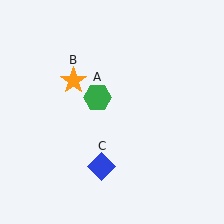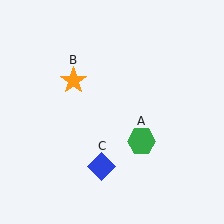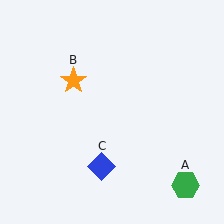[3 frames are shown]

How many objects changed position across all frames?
1 object changed position: green hexagon (object A).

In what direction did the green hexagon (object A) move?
The green hexagon (object A) moved down and to the right.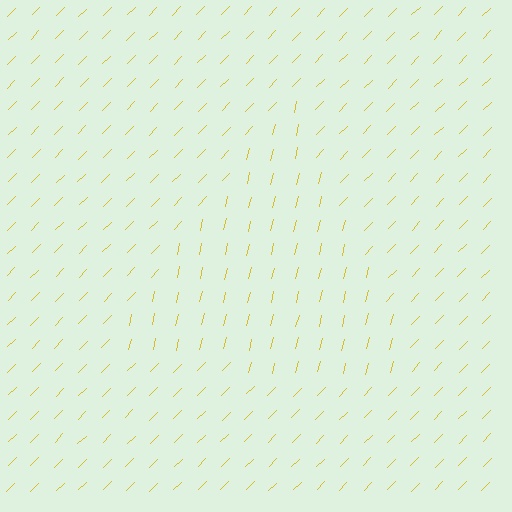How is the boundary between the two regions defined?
The boundary is defined purely by a change in line orientation (approximately 31 degrees difference). All lines are the same color and thickness.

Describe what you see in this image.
The image is filled with small yellow line segments. A triangle region in the image has lines oriented differently from the surrounding lines, creating a visible texture boundary.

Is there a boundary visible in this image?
Yes, there is a texture boundary formed by a change in line orientation.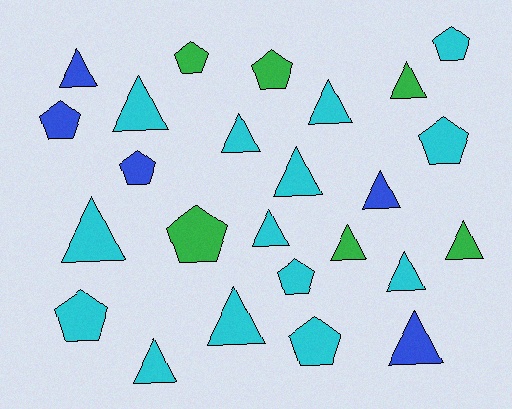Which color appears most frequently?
Cyan, with 14 objects.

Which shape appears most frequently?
Triangle, with 15 objects.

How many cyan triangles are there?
There are 9 cyan triangles.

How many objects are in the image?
There are 25 objects.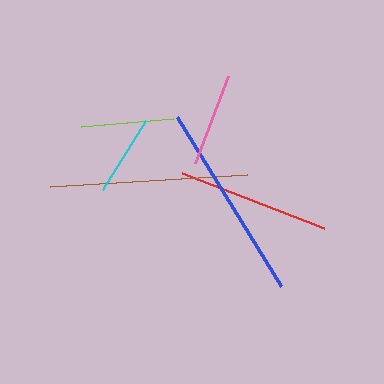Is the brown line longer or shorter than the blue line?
The blue line is longer than the brown line.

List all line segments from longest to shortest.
From longest to shortest: blue, brown, red, pink, lime, cyan.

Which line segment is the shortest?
The cyan line is the shortest at approximately 81 pixels.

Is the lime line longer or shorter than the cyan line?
The lime line is longer than the cyan line.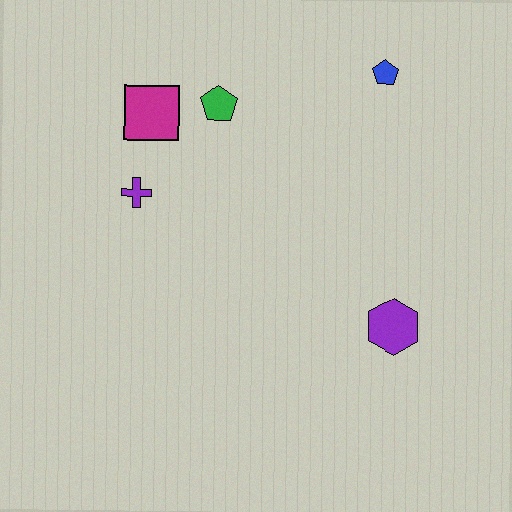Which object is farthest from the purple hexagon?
The magenta square is farthest from the purple hexagon.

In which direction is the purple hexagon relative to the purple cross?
The purple hexagon is to the right of the purple cross.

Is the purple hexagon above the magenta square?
No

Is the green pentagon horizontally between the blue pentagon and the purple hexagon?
No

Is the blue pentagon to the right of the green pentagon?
Yes